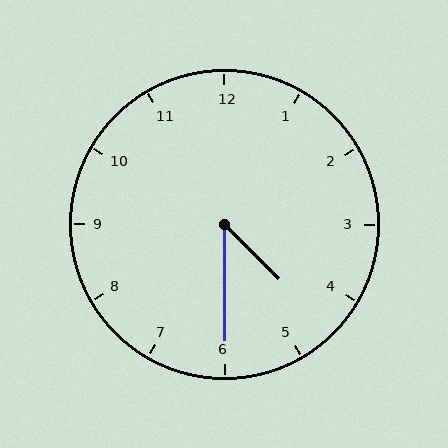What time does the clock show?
4:30.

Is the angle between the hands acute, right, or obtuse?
It is acute.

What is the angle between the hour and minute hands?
Approximately 45 degrees.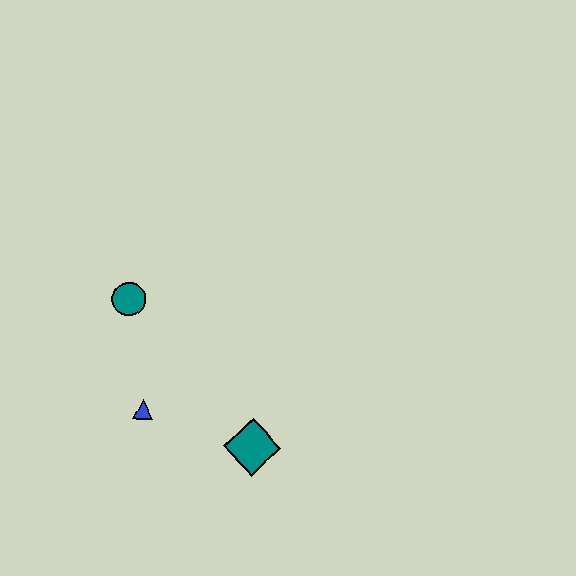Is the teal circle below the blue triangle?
No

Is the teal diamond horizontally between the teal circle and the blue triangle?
No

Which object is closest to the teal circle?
The blue triangle is closest to the teal circle.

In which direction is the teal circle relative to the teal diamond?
The teal circle is above the teal diamond.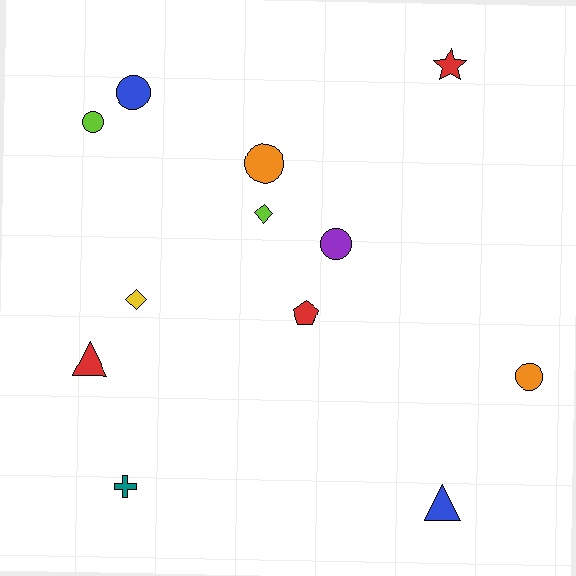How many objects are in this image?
There are 12 objects.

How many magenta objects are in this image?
There are no magenta objects.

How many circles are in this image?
There are 5 circles.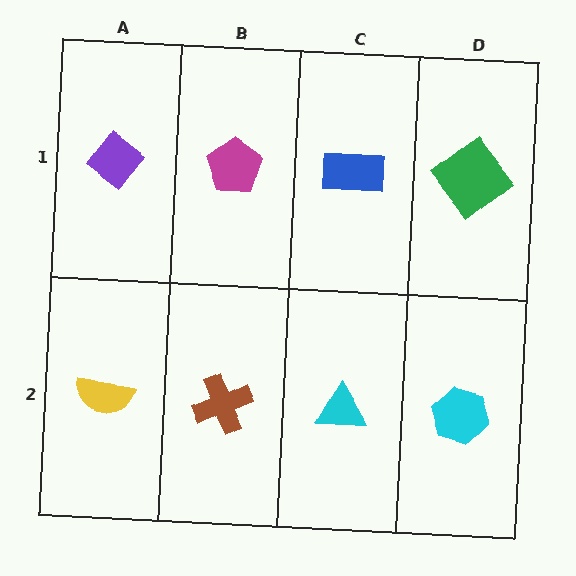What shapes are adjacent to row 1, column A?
A yellow semicircle (row 2, column A), a magenta pentagon (row 1, column B).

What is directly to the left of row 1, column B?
A purple diamond.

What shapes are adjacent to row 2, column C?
A blue rectangle (row 1, column C), a brown cross (row 2, column B), a cyan hexagon (row 2, column D).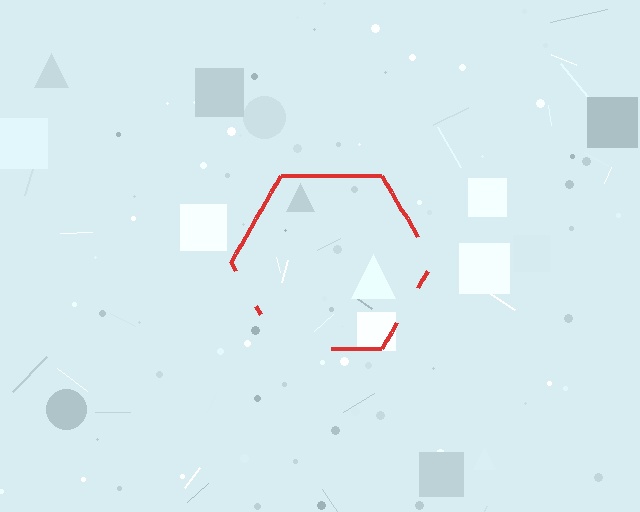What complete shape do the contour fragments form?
The contour fragments form a hexagon.